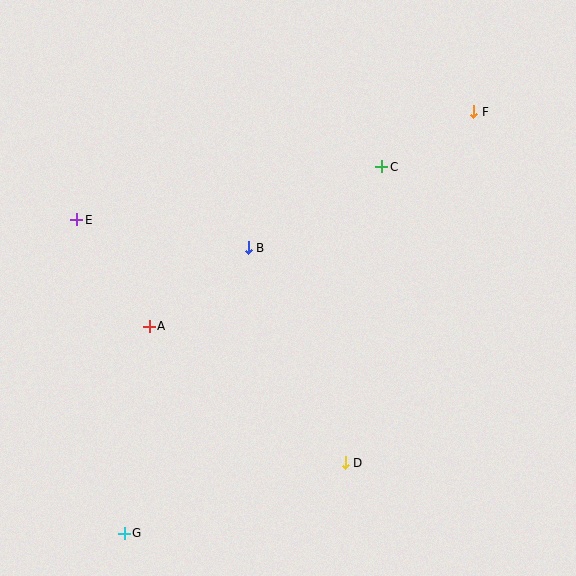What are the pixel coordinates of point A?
Point A is at (149, 326).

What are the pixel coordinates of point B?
Point B is at (248, 248).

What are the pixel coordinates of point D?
Point D is at (345, 463).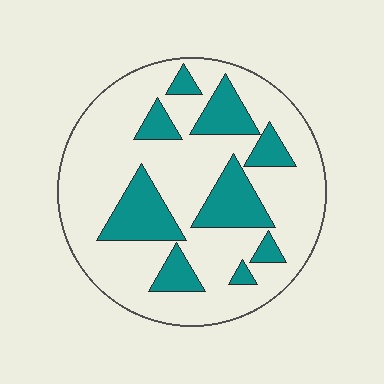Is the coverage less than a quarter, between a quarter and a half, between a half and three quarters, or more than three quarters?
Between a quarter and a half.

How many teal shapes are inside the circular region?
9.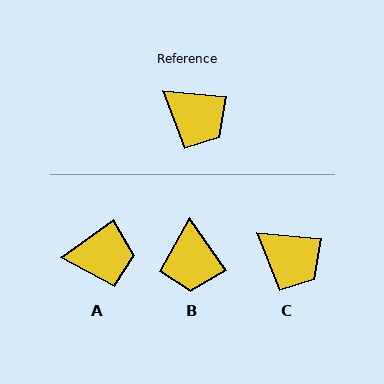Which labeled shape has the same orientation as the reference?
C.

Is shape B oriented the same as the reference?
No, it is off by about 50 degrees.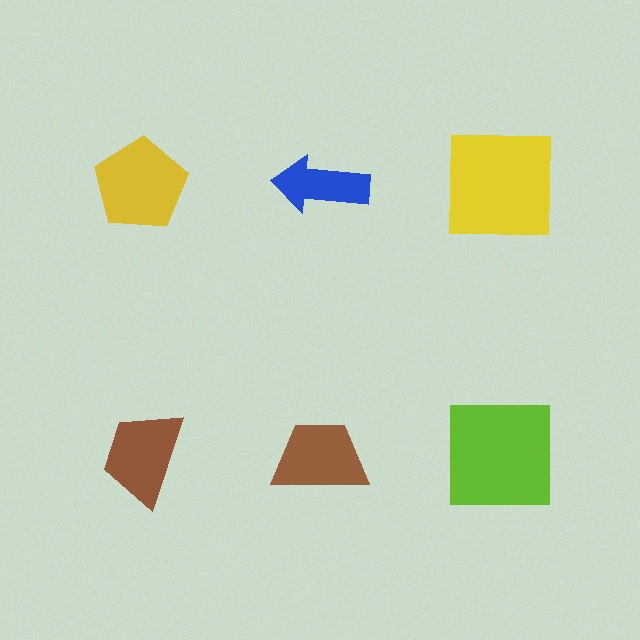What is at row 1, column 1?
A yellow pentagon.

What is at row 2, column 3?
A lime square.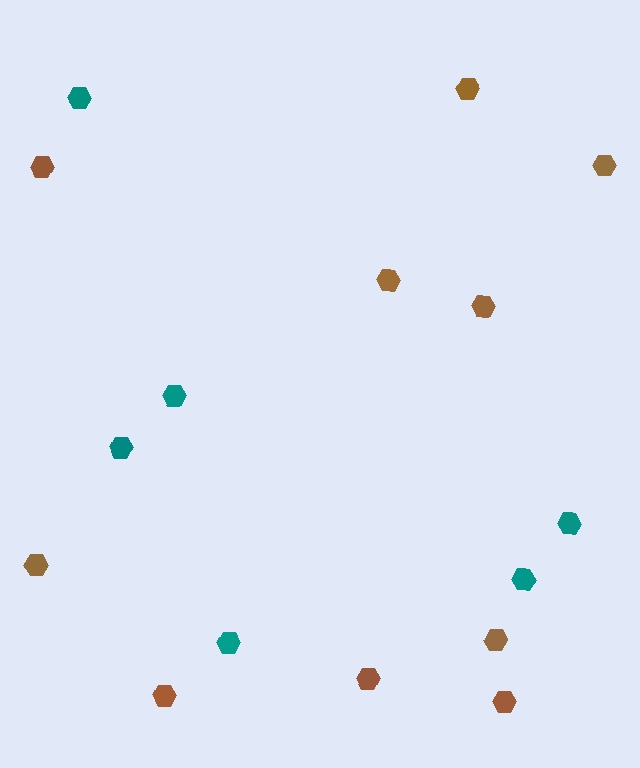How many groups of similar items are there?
There are 2 groups: one group of brown hexagons (10) and one group of teal hexagons (6).